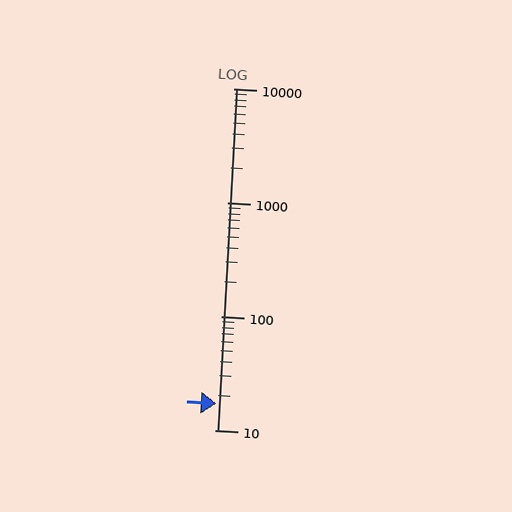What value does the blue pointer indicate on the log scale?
The pointer indicates approximately 17.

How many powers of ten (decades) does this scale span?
The scale spans 3 decades, from 10 to 10000.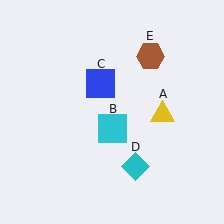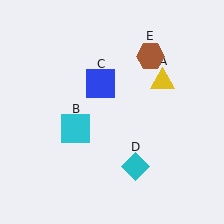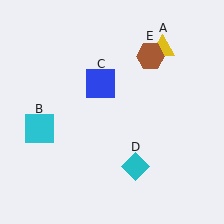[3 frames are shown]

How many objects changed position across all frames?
2 objects changed position: yellow triangle (object A), cyan square (object B).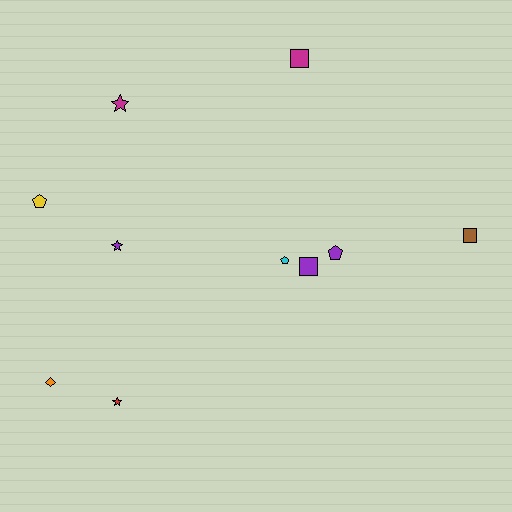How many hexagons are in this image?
There are no hexagons.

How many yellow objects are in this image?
There is 1 yellow object.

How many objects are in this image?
There are 10 objects.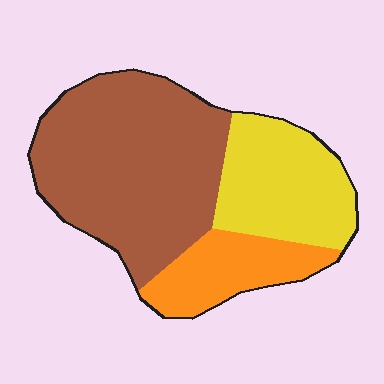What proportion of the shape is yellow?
Yellow takes up about one quarter (1/4) of the shape.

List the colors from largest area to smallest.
From largest to smallest: brown, yellow, orange.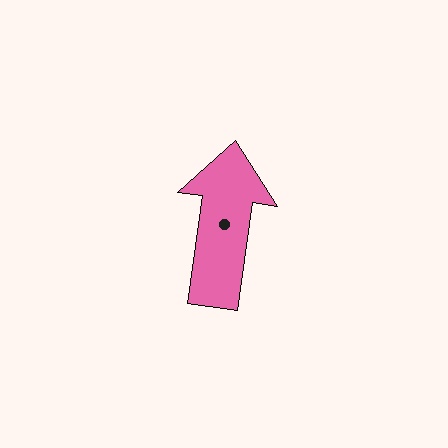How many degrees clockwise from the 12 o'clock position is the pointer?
Approximately 8 degrees.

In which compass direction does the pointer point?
North.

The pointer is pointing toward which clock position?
Roughly 12 o'clock.